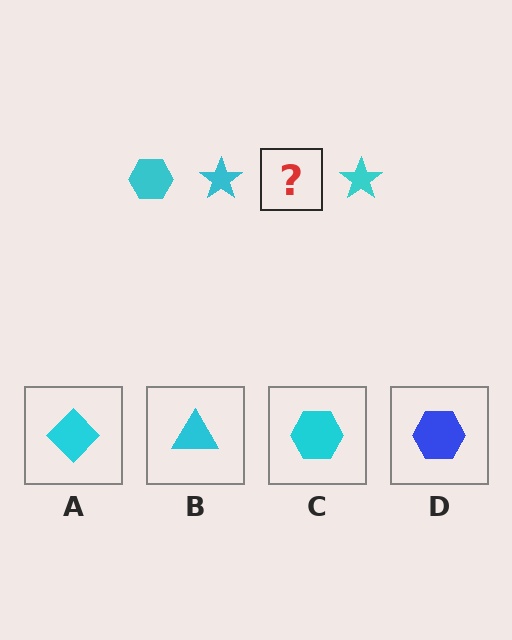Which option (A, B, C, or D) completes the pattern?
C.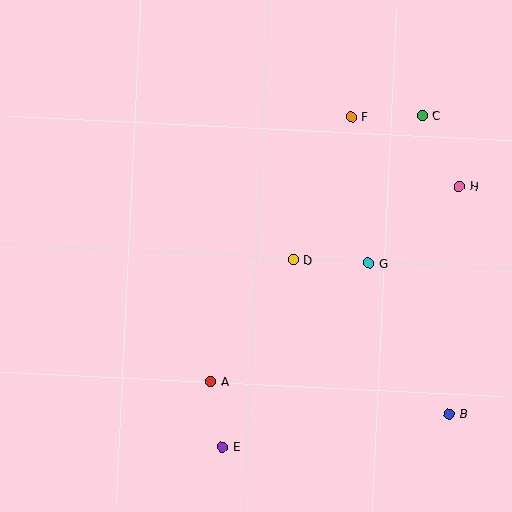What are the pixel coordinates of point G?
Point G is at (369, 263).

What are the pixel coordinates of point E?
Point E is at (223, 447).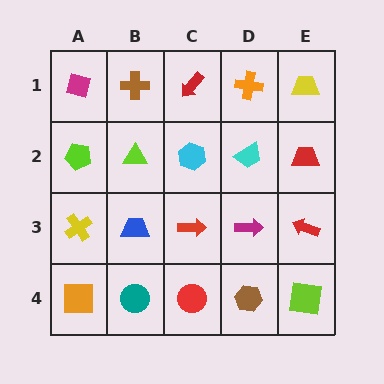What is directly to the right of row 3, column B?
A red arrow.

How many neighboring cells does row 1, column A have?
2.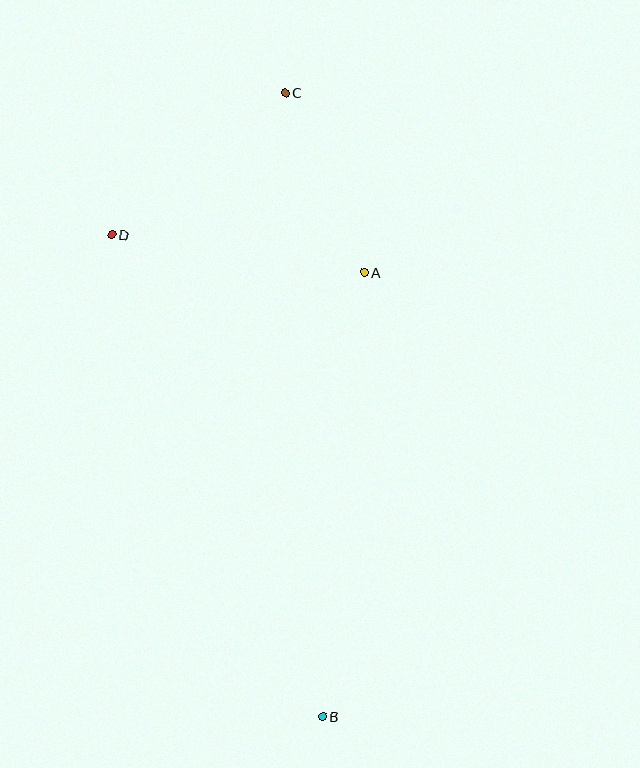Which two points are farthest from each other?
Points B and C are farthest from each other.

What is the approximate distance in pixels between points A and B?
The distance between A and B is approximately 447 pixels.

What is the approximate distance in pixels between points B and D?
The distance between B and D is approximately 526 pixels.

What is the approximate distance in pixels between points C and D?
The distance between C and D is approximately 224 pixels.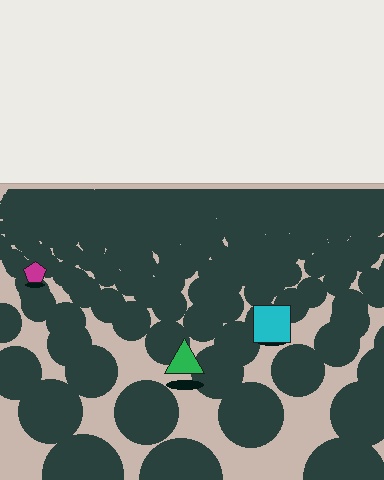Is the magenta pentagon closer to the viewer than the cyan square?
No. The cyan square is closer — you can tell from the texture gradient: the ground texture is coarser near it.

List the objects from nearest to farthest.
From nearest to farthest: the green triangle, the cyan square, the magenta pentagon.